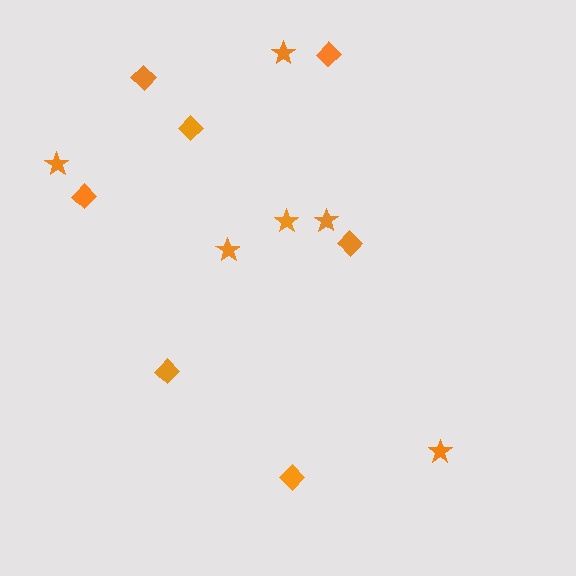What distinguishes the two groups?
There are 2 groups: one group of stars (6) and one group of diamonds (7).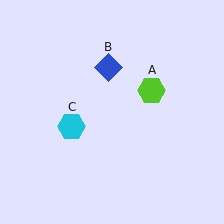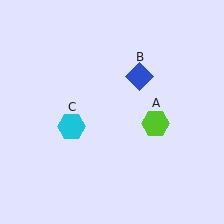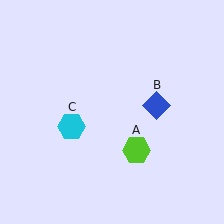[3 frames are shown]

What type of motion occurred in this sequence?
The lime hexagon (object A), blue diamond (object B) rotated clockwise around the center of the scene.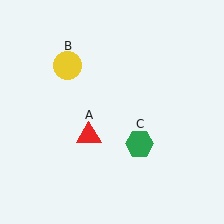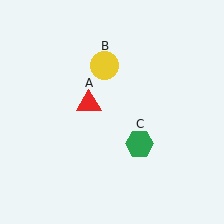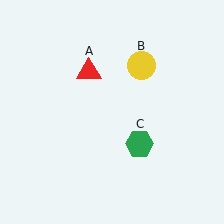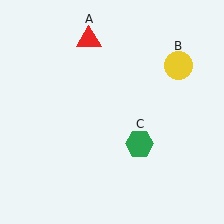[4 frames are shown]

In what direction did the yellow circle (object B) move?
The yellow circle (object B) moved right.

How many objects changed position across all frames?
2 objects changed position: red triangle (object A), yellow circle (object B).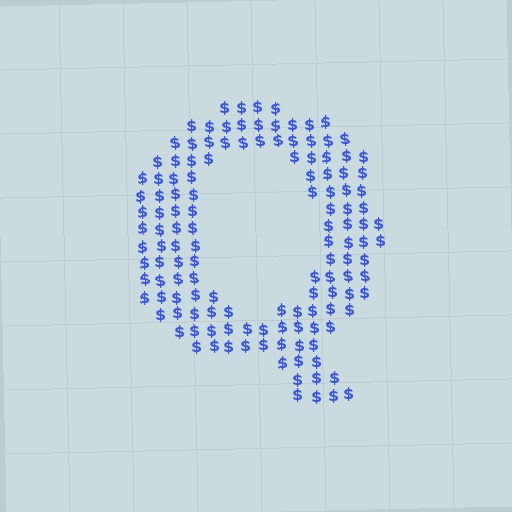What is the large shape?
The large shape is the letter Q.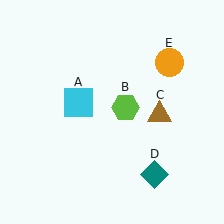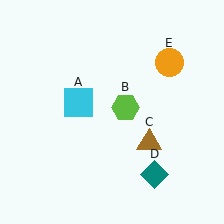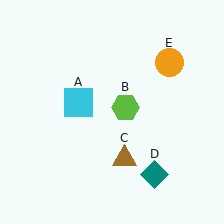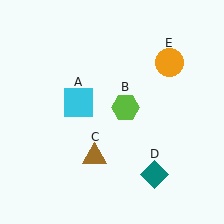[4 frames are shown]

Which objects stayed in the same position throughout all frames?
Cyan square (object A) and lime hexagon (object B) and teal diamond (object D) and orange circle (object E) remained stationary.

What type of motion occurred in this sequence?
The brown triangle (object C) rotated clockwise around the center of the scene.